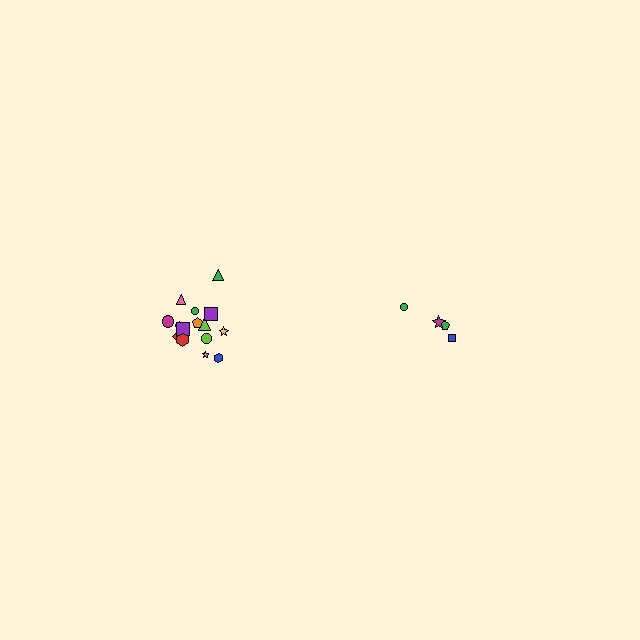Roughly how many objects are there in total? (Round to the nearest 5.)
Roughly 20 objects in total.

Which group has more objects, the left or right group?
The left group.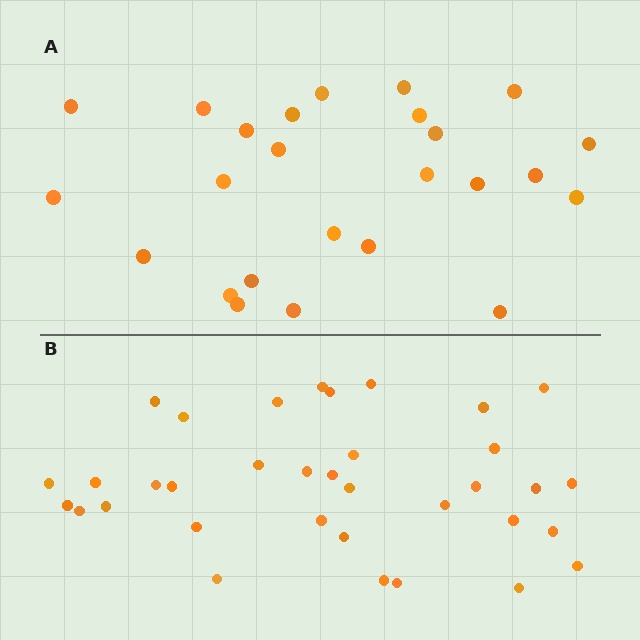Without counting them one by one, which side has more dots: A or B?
Region B (the bottom region) has more dots.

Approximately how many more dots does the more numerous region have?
Region B has roughly 10 or so more dots than region A.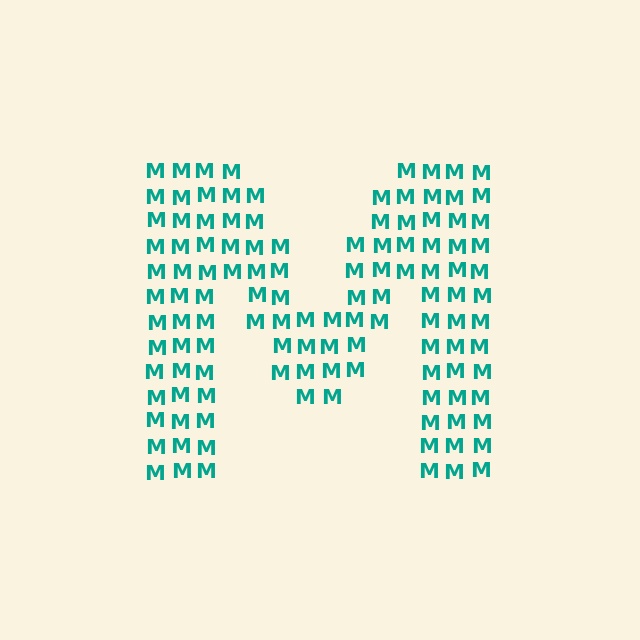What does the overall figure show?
The overall figure shows the letter M.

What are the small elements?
The small elements are letter M's.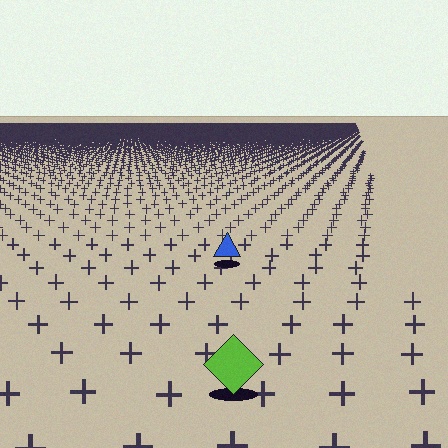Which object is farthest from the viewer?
The blue triangle is farthest from the viewer. It appears smaller and the ground texture around it is denser.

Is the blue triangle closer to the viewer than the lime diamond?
No. The lime diamond is closer — you can tell from the texture gradient: the ground texture is coarser near it.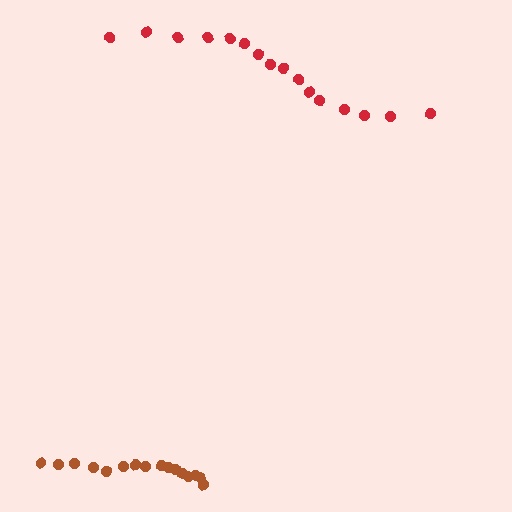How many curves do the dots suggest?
There are 2 distinct paths.